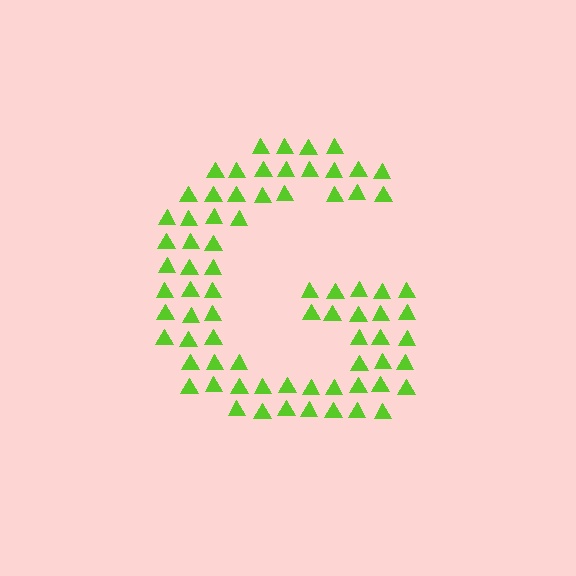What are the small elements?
The small elements are triangles.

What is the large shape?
The large shape is the letter G.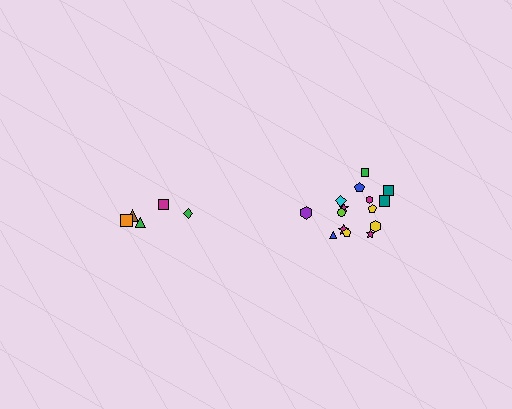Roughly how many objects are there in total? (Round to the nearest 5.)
Roughly 20 objects in total.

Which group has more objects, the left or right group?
The right group.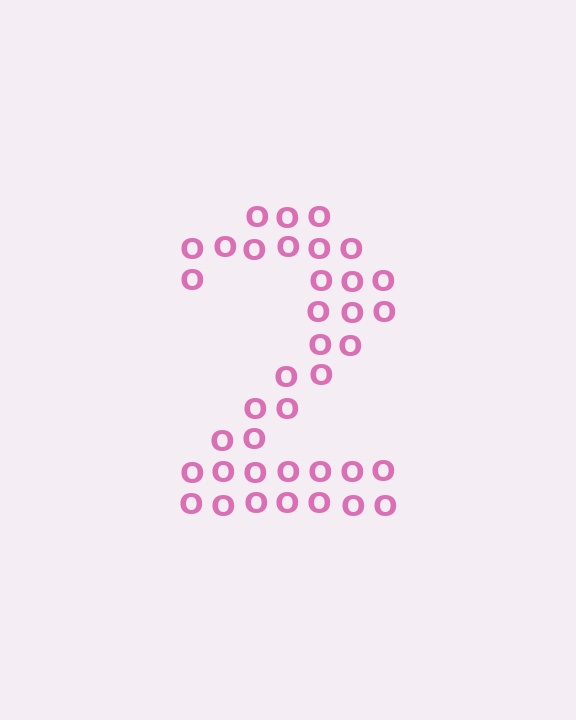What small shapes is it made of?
It is made of small letter O's.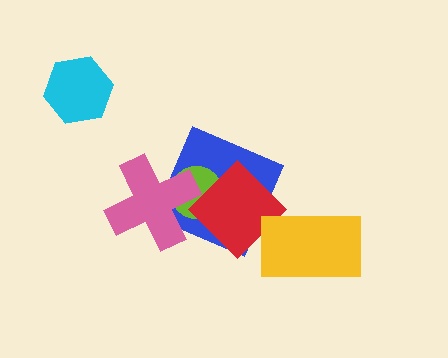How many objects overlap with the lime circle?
3 objects overlap with the lime circle.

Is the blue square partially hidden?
Yes, it is partially covered by another shape.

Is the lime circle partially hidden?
Yes, it is partially covered by another shape.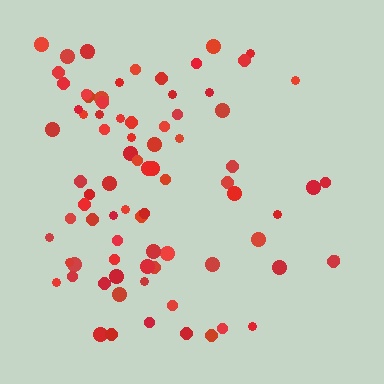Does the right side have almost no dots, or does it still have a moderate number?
Still a moderate number, just noticeably fewer than the left.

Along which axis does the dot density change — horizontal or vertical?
Horizontal.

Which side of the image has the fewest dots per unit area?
The right.